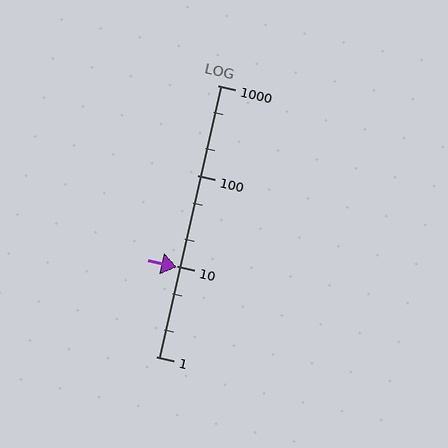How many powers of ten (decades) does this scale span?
The scale spans 3 decades, from 1 to 1000.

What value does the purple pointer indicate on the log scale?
The pointer indicates approximately 9.7.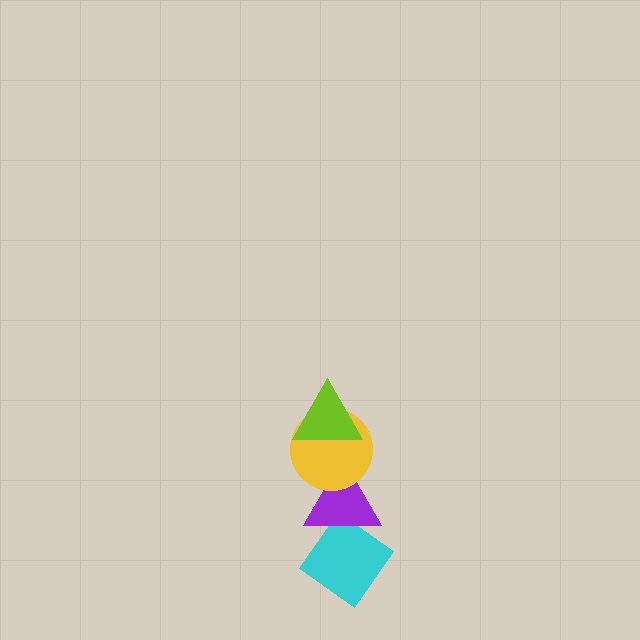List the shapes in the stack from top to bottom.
From top to bottom: the lime triangle, the yellow circle, the purple triangle, the cyan diamond.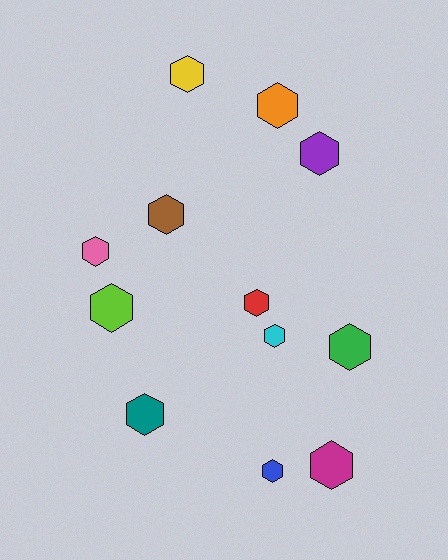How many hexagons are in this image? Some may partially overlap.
There are 12 hexagons.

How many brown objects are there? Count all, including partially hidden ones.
There is 1 brown object.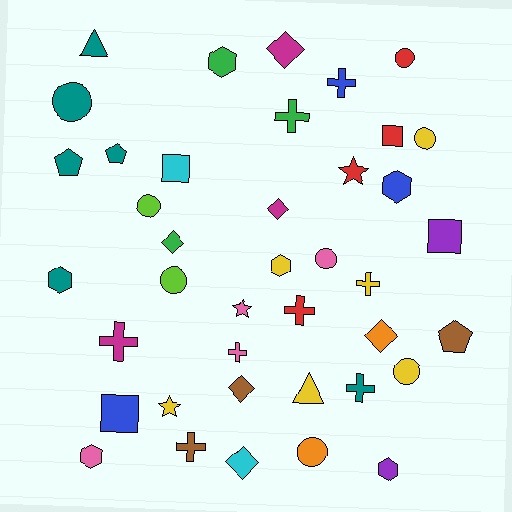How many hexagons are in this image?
There are 6 hexagons.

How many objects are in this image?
There are 40 objects.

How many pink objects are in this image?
There are 4 pink objects.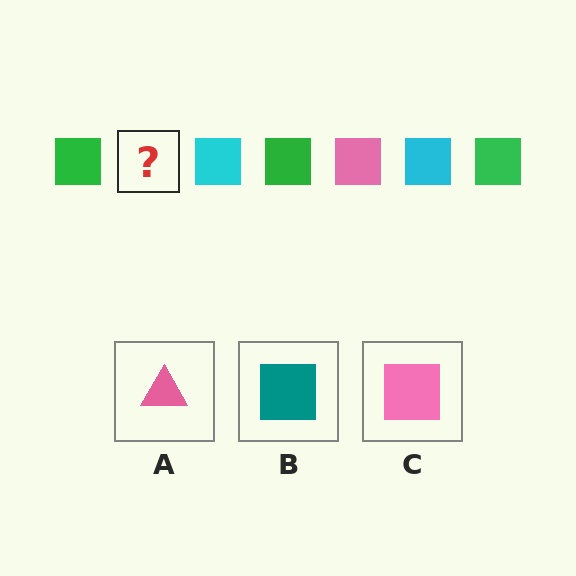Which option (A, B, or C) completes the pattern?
C.